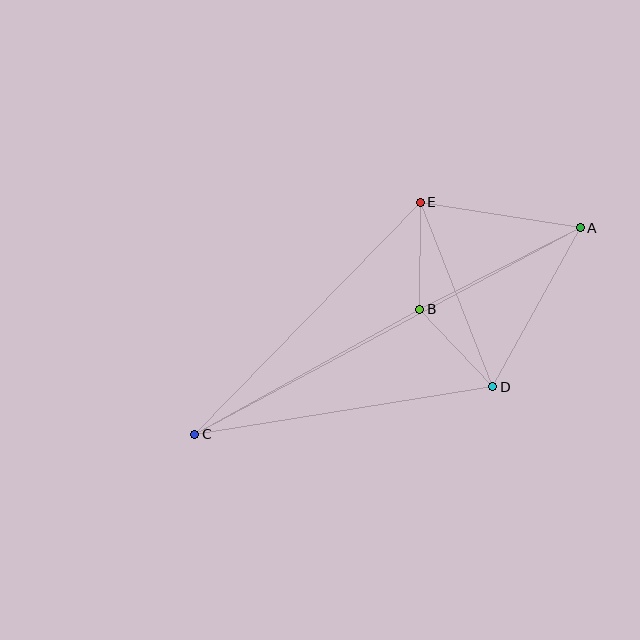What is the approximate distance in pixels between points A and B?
The distance between A and B is approximately 180 pixels.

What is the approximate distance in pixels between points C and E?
The distance between C and E is approximately 323 pixels.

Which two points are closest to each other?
Points B and D are closest to each other.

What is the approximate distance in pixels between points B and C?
The distance between B and C is approximately 257 pixels.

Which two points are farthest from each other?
Points A and C are farthest from each other.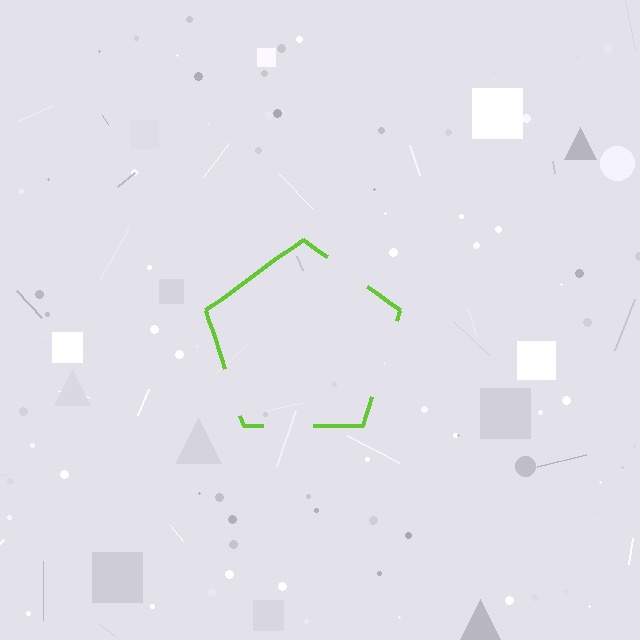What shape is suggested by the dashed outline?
The dashed outline suggests a pentagon.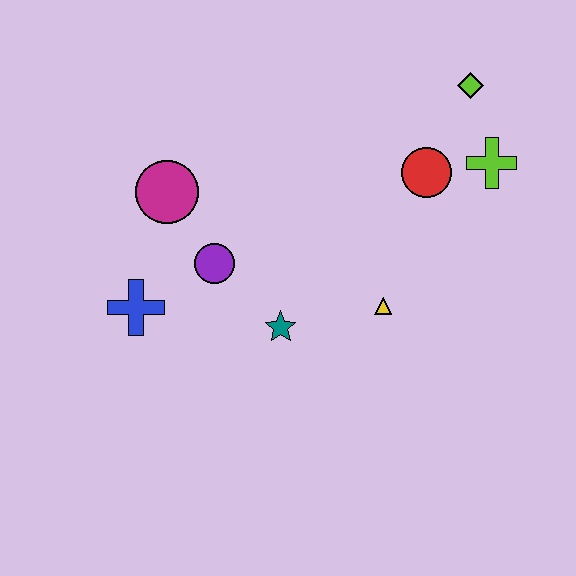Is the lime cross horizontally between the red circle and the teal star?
No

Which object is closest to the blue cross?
The purple circle is closest to the blue cross.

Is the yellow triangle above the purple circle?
No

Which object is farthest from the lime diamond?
The blue cross is farthest from the lime diamond.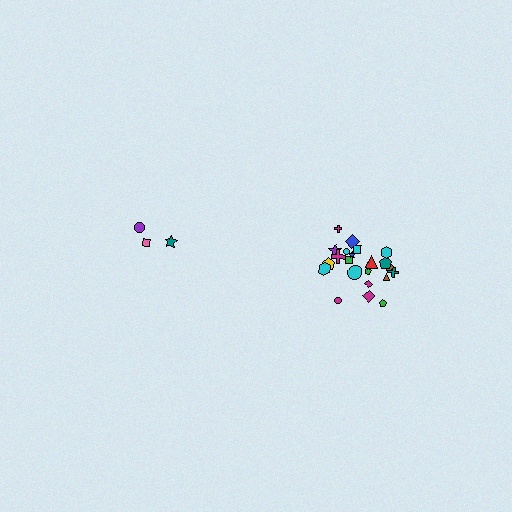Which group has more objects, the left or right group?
The right group.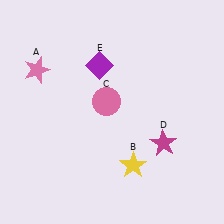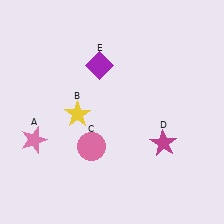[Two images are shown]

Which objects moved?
The objects that moved are: the pink star (A), the yellow star (B), the pink circle (C).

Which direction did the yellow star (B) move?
The yellow star (B) moved left.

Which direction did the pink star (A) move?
The pink star (A) moved down.